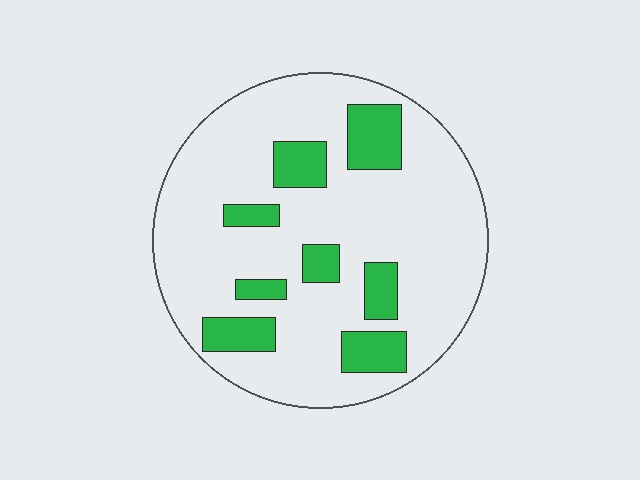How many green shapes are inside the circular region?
8.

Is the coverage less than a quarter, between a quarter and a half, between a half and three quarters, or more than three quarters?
Less than a quarter.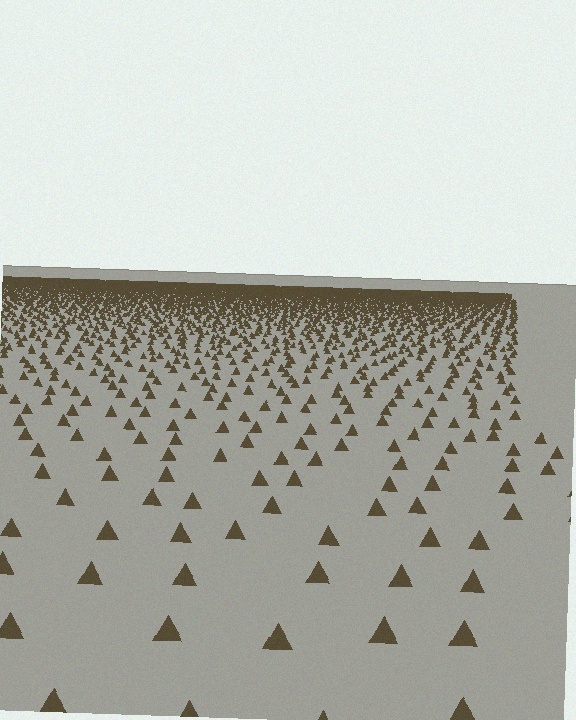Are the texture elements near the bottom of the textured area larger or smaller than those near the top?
Larger. Near the bottom, elements are closer to the viewer and appear at a bigger on-screen size.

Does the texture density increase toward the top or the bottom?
Density increases toward the top.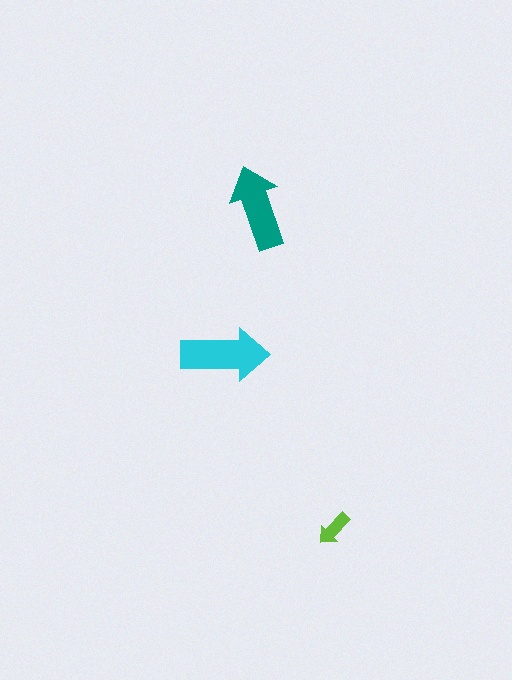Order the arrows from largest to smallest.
the cyan one, the teal one, the lime one.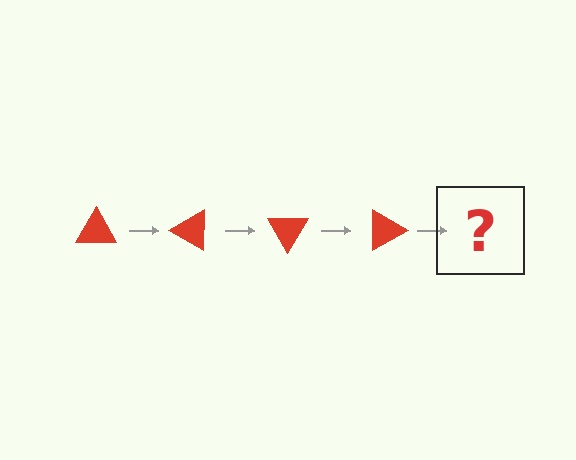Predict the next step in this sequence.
The next step is a red triangle rotated 120 degrees.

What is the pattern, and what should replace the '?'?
The pattern is that the triangle rotates 30 degrees each step. The '?' should be a red triangle rotated 120 degrees.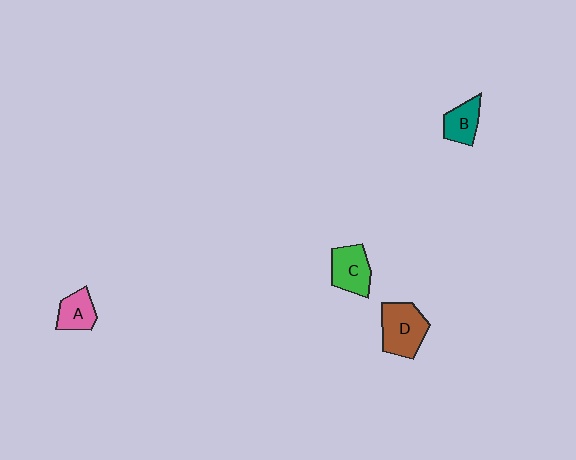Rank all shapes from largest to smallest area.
From largest to smallest: D (brown), C (green), A (pink), B (teal).